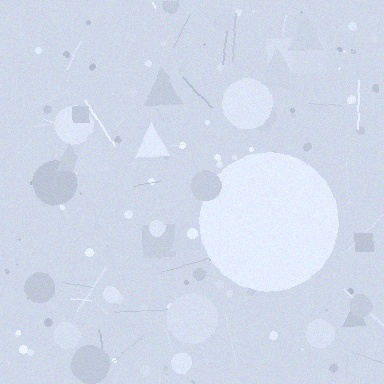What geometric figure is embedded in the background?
A circle is embedded in the background.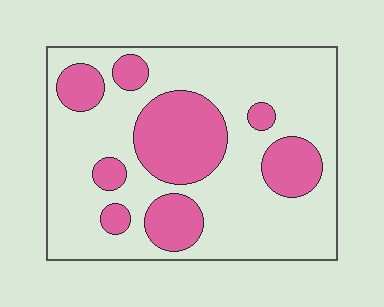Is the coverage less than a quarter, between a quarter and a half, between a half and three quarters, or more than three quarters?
Between a quarter and a half.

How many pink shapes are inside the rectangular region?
8.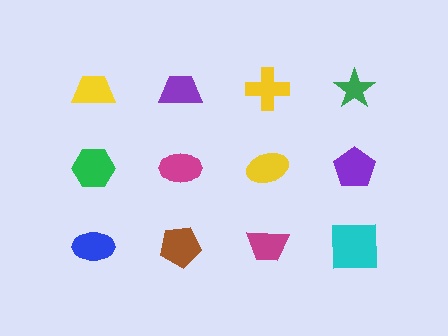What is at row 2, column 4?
A purple pentagon.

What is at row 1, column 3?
A yellow cross.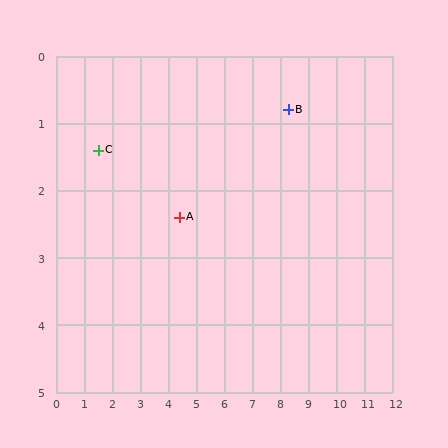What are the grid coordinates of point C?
Point C is at approximately (1.5, 1.4).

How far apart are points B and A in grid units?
Points B and A are about 4.2 grid units apart.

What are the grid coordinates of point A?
Point A is at approximately (4.4, 2.4).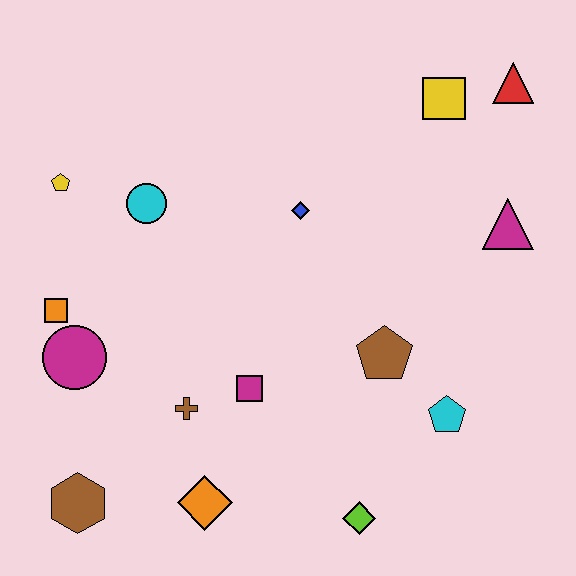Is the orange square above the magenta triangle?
No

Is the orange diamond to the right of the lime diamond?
No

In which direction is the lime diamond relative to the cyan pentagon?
The lime diamond is below the cyan pentagon.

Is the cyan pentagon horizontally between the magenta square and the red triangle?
Yes